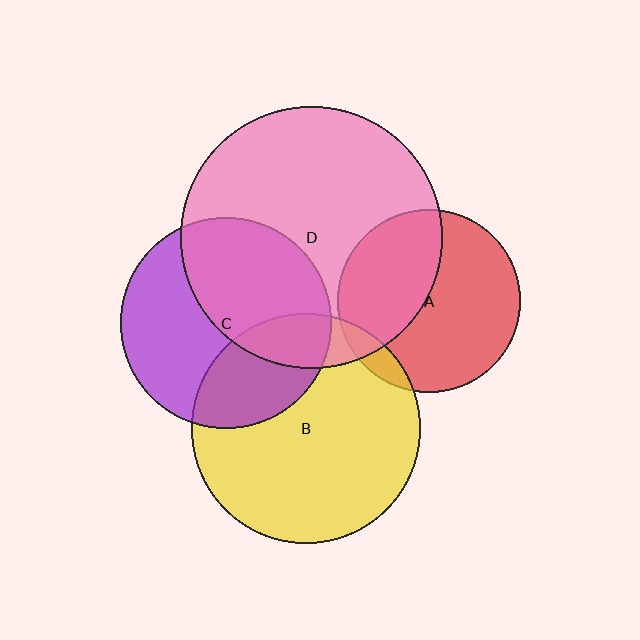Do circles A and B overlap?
Yes.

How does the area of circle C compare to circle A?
Approximately 1.3 times.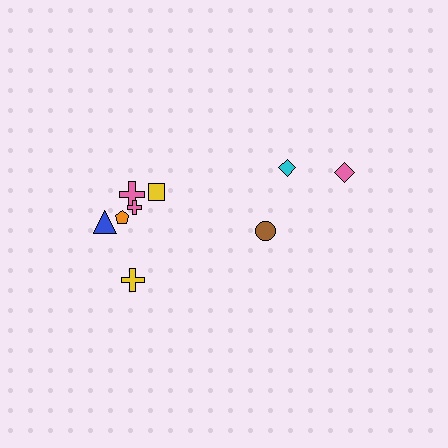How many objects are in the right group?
There are 3 objects.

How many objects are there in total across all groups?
There are 9 objects.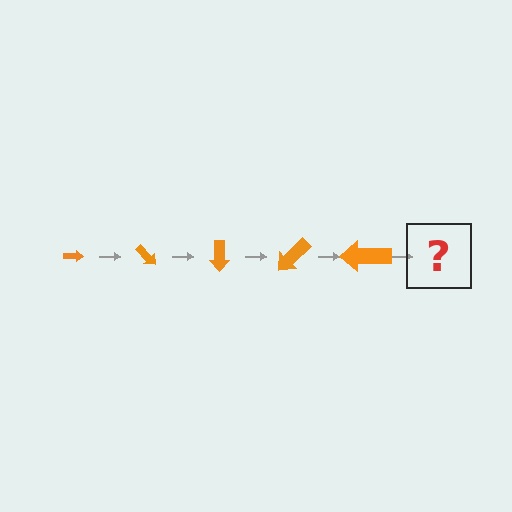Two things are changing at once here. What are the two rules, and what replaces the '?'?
The two rules are that the arrow grows larger each step and it rotates 45 degrees each step. The '?' should be an arrow, larger than the previous one and rotated 225 degrees from the start.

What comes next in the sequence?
The next element should be an arrow, larger than the previous one and rotated 225 degrees from the start.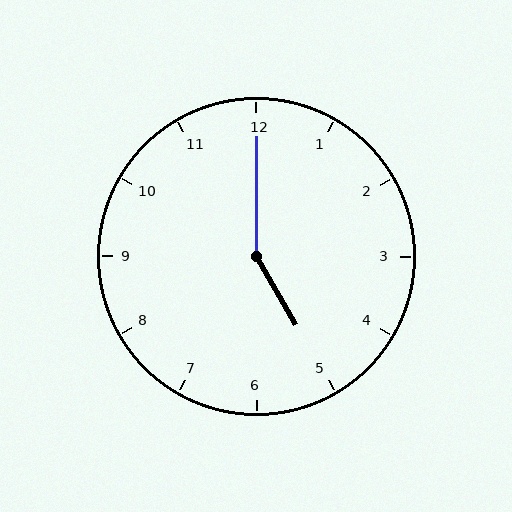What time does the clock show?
5:00.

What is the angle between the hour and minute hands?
Approximately 150 degrees.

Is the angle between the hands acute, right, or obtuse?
It is obtuse.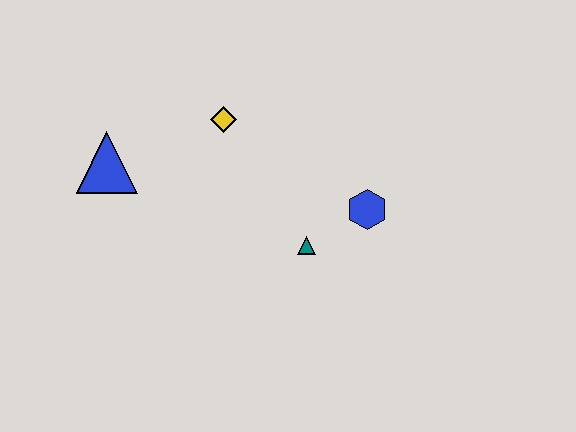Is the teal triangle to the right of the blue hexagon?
No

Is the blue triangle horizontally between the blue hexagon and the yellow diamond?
No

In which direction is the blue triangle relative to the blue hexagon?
The blue triangle is to the left of the blue hexagon.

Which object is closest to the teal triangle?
The blue hexagon is closest to the teal triangle.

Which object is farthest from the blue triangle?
The blue hexagon is farthest from the blue triangle.